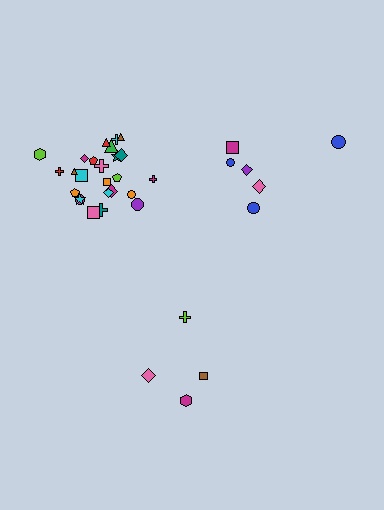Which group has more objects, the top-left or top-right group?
The top-left group.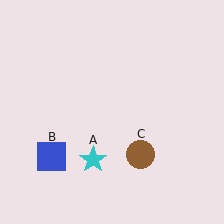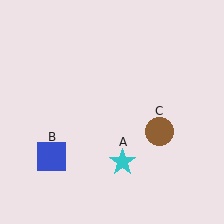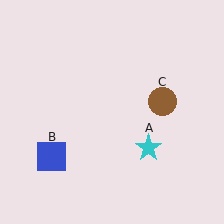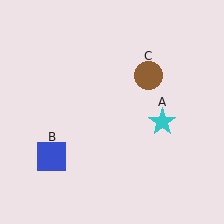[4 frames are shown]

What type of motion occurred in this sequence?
The cyan star (object A), brown circle (object C) rotated counterclockwise around the center of the scene.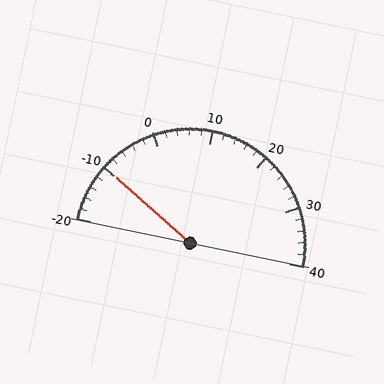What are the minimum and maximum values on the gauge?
The gauge ranges from -20 to 40.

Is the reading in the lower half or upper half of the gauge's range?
The reading is in the lower half of the range (-20 to 40).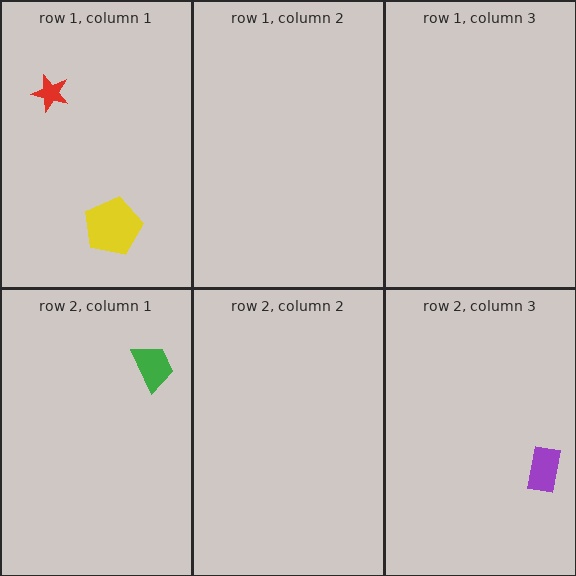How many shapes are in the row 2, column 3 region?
1.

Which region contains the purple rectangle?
The row 2, column 3 region.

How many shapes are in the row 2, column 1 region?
1.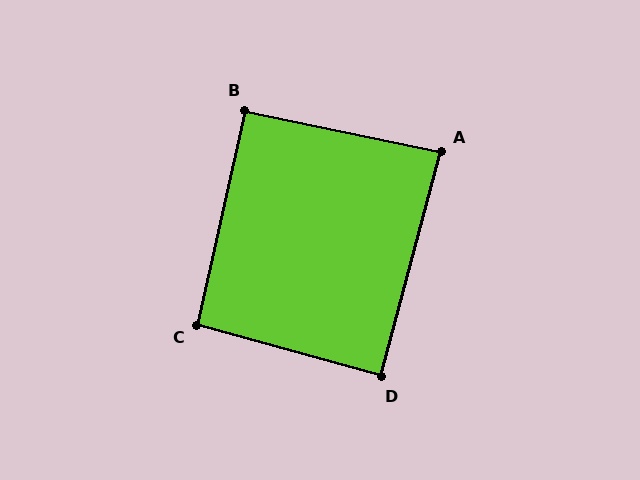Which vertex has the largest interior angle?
C, at approximately 93 degrees.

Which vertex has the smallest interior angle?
A, at approximately 87 degrees.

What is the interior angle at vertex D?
Approximately 89 degrees (approximately right).